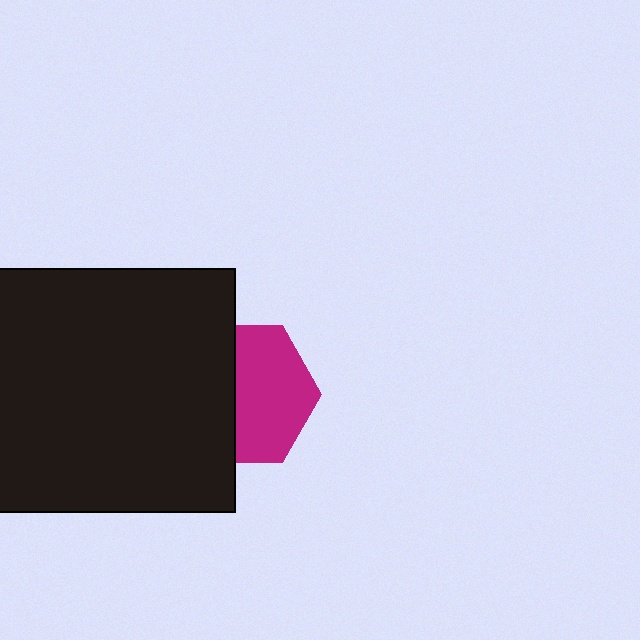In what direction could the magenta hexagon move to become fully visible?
The magenta hexagon could move right. That would shift it out from behind the black square entirely.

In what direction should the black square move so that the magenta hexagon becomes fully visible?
The black square should move left. That is the shortest direction to clear the overlap and leave the magenta hexagon fully visible.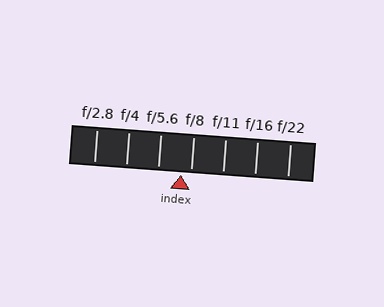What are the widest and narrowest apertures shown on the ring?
The widest aperture shown is f/2.8 and the narrowest is f/22.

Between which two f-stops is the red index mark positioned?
The index mark is between f/5.6 and f/8.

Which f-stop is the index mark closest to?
The index mark is closest to f/8.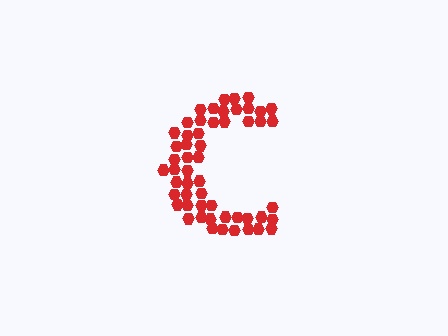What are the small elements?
The small elements are hexagons.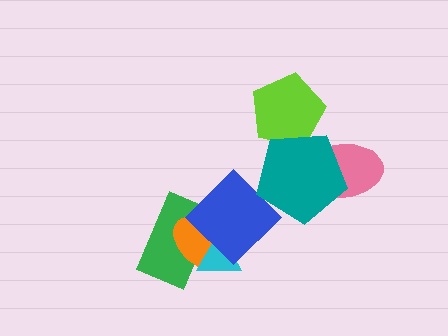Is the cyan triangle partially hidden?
Yes, it is partially covered by another shape.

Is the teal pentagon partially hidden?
No, no other shape covers it.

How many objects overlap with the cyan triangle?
3 objects overlap with the cyan triangle.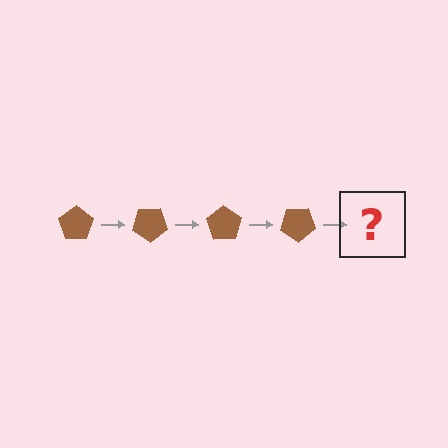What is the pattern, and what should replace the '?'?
The pattern is that the pentagon rotates 35 degrees each step. The '?' should be a brown pentagon rotated 140 degrees.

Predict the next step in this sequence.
The next step is a brown pentagon rotated 140 degrees.